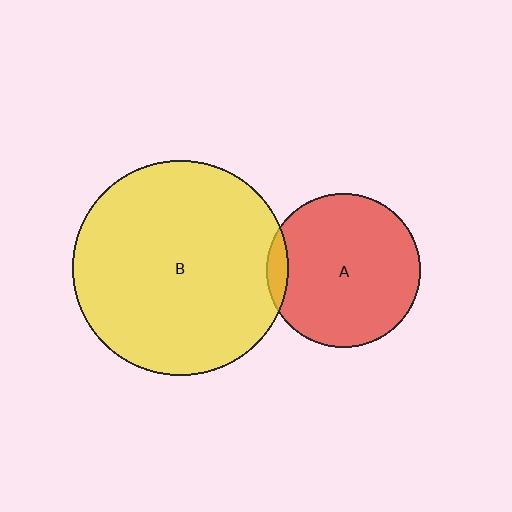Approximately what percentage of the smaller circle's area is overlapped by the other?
Approximately 5%.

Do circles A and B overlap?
Yes.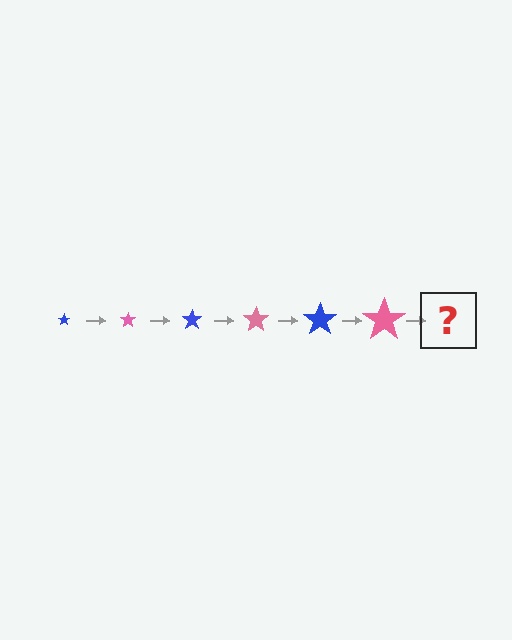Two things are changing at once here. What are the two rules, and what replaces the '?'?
The two rules are that the star grows larger each step and the color cycles through blue and pink. The '?' should be a blue star, larger than the previous one.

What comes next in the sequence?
The next element should be a blue star, larger than the previous one.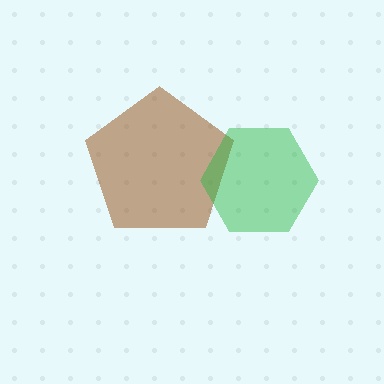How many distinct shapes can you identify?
There are 2 distinct shapes: a brown pentagon, a green hexagon.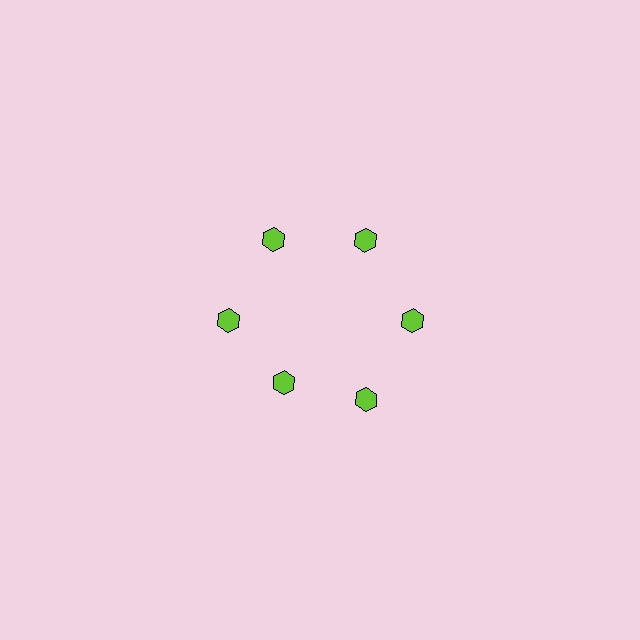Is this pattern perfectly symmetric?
No. The 6 lime hexagons are arranged in a ring, but one element near the 7 o'clock position is pulled inward toward the center, breaking the 6-fold rotational symmetry.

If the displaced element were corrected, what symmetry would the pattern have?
It would have 6-fold rotational symmetry — the pattern would map onto itself every 60 degrees.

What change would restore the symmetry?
The symmetry would be restored by moving it outward, back onto the ring so that all 6 hexagons sit at equal angles and equal distance from the center.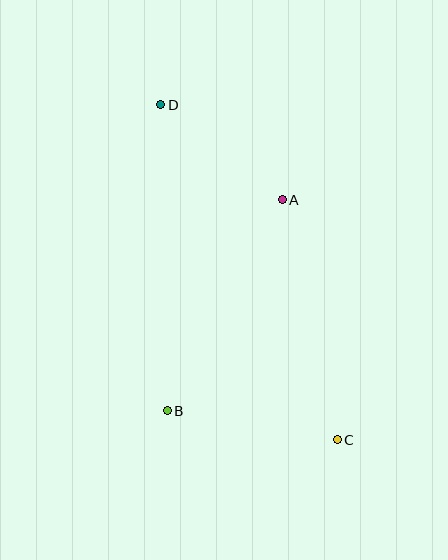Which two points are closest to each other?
Points A and D are closest to each other.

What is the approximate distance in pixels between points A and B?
The distance between A and B is approximately 240 pixels.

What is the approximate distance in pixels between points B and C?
The distance between B and C is approximately 172 pixels.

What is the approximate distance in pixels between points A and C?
The distance between A and C is approximately 246 pixels.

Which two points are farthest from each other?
Points C and D are farthest from each other.